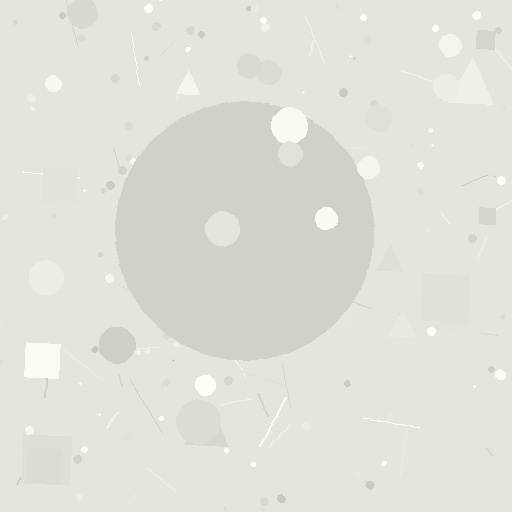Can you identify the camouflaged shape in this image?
The camouflaged shape is a circle.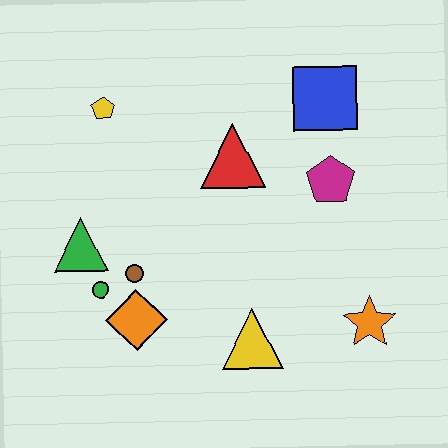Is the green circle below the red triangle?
Yes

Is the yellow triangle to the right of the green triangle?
Yes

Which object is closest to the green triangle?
The green circle is closest to the green triangle.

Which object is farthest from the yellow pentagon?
The orange star is farthest from the yellow pentagon.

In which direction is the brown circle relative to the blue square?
The brown circle is to the left of the blue square.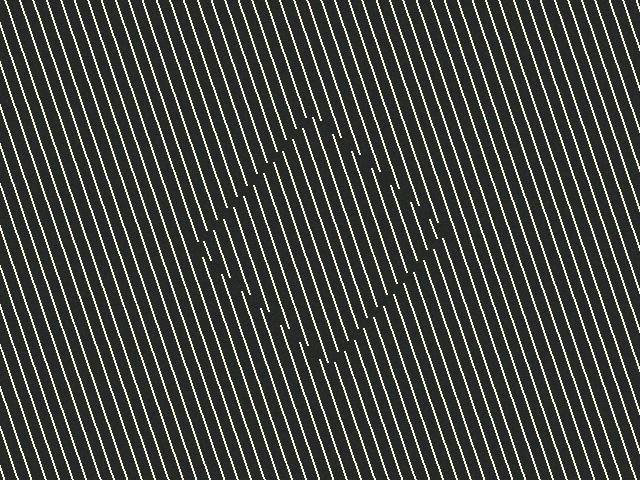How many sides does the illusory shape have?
4 sides — the line-ends trace a square.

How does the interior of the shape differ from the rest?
The interior of the shape contains the same grating, shifted by half a period — the contour is defined by the phase discontinuity where line-ends from the inner and outer gratings abut.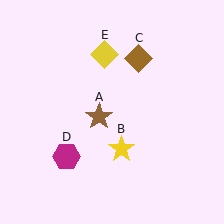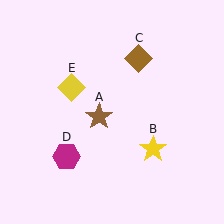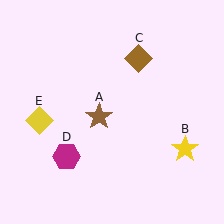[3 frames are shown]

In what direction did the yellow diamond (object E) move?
The yellow diamond (object E) moved down and to the left.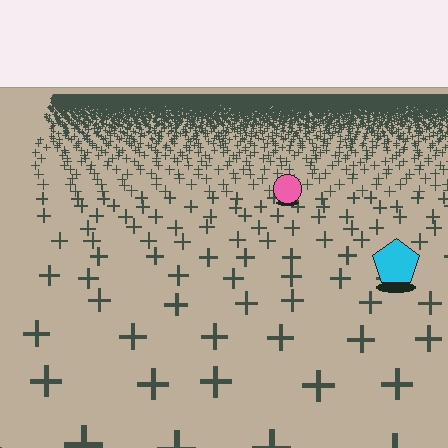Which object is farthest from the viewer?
The pink circle is farthest from the viewer. It appears smaller and the ground texture around it is denser.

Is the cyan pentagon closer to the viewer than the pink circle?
Yes. The cyan pentagon is closer — you can tell from the texture gradient: the ground texture is coarser near it.